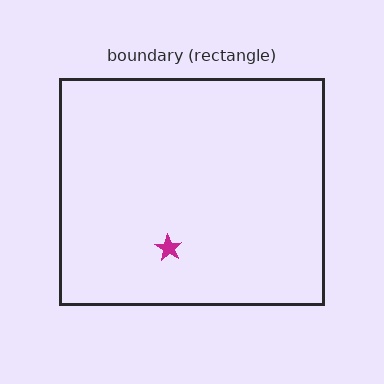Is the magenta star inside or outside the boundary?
Inside.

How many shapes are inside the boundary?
1 inside, 0 outside.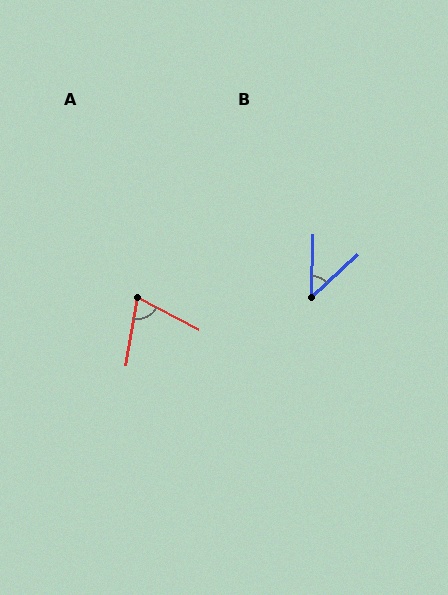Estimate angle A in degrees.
Approximately 72 degrees.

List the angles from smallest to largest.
B (46°), A (72°).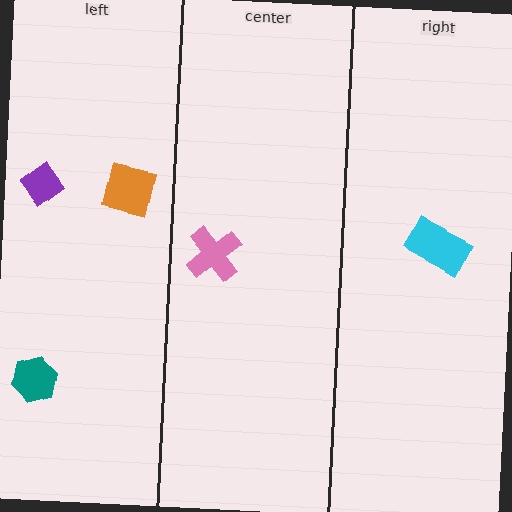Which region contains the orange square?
The left region.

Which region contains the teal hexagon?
The left region.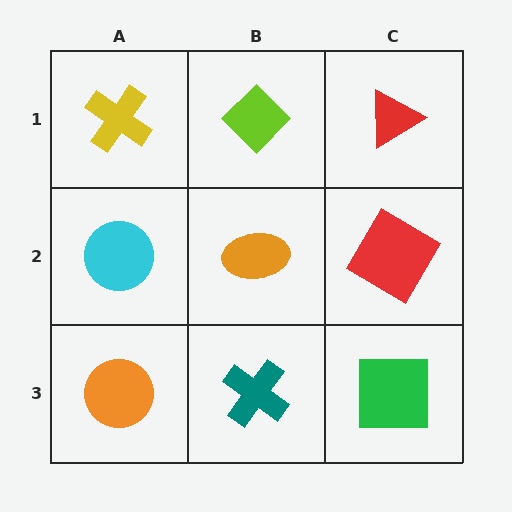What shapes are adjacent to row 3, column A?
A cyan circle (row 2, column A), a teal cross (row 3, column B).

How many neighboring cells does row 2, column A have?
3.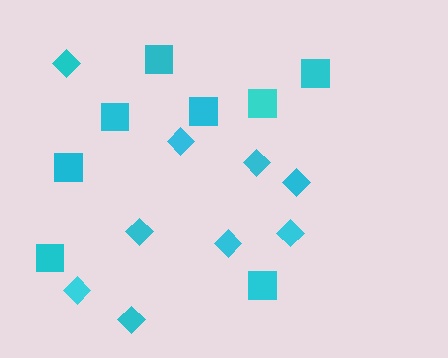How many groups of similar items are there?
There are 2 groups: one group of squares (8) and one group of diamonds (9).